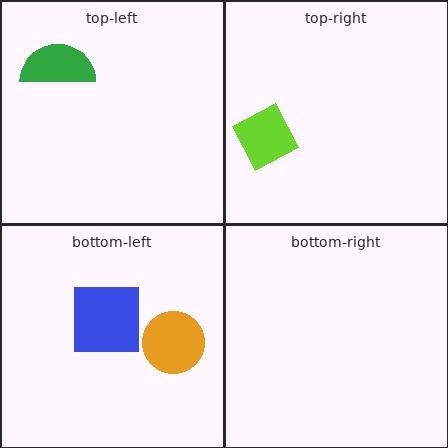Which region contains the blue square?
The bottom-left region.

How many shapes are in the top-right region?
1.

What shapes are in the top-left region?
The green semicircle.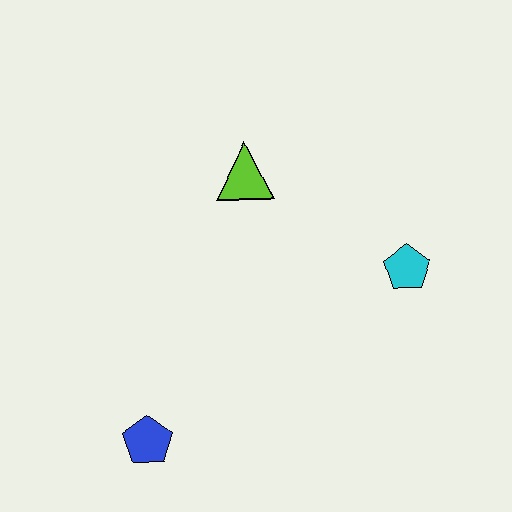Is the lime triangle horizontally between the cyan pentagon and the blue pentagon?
Yes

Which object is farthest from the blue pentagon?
The cyan pentagon is farthest from the blue pentagon.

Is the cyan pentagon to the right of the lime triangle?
Yes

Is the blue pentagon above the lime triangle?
No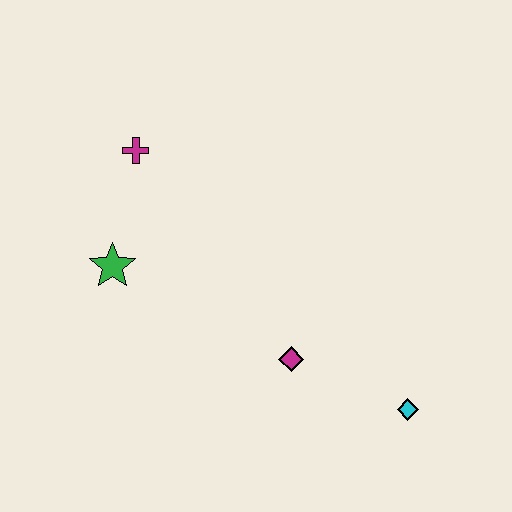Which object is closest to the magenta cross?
The green star is closest to the magenta cross.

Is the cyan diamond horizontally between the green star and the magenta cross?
No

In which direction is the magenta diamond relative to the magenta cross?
The magenta diamond is below the magenta cross.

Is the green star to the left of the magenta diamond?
Yes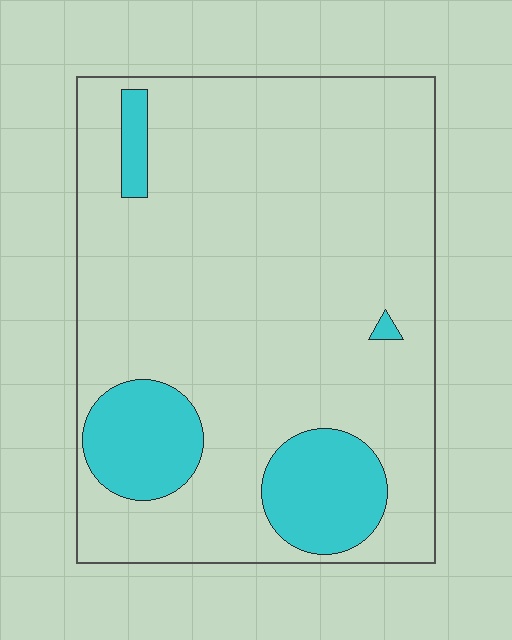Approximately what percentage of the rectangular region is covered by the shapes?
Approximately 15%.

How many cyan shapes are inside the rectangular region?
4.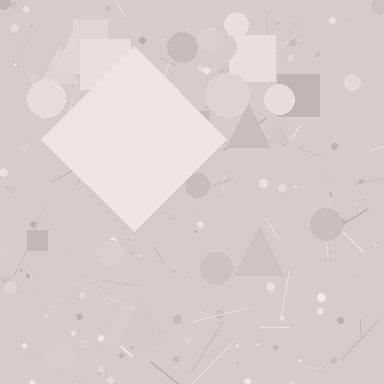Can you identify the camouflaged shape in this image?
The camouflaged shape is a diamond.